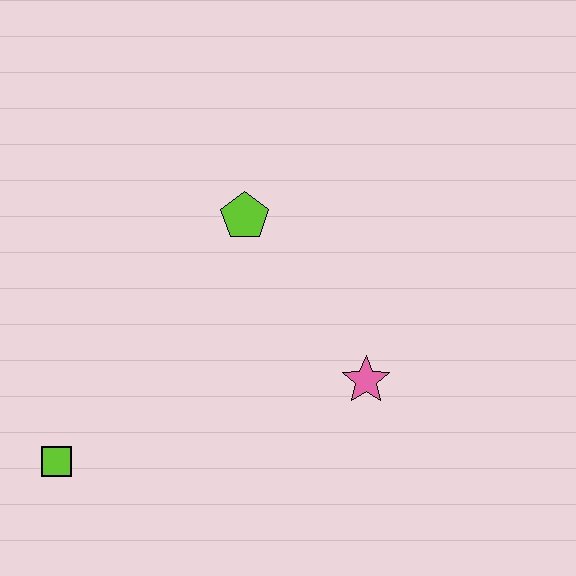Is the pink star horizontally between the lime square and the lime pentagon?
No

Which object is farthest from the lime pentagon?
The lime square is farthest from the lime pentagon.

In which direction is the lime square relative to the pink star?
The lime square is to the left of the pink star.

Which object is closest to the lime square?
The lime pentagon is closest to the lime square.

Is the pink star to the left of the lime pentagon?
No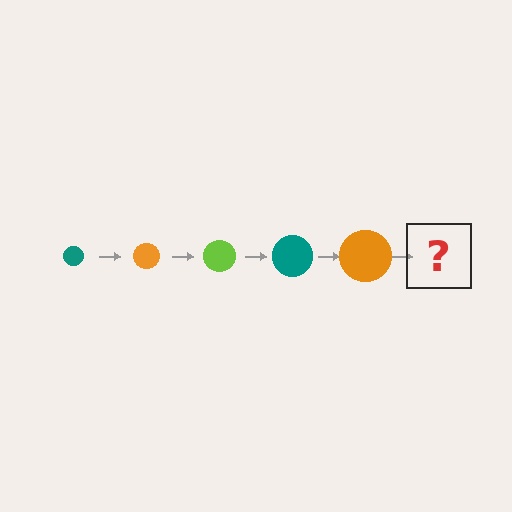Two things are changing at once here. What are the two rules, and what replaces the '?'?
The two rules are that the circle grows larger each step and the color cycles through teal, orange, and lime. The '?' should be a lime circle, larger than the previous one.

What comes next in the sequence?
The next element should be a lime circle, larger than the previous one.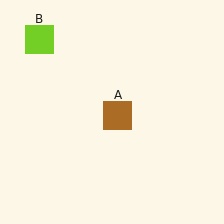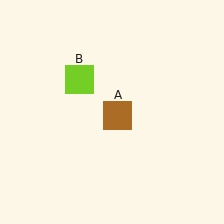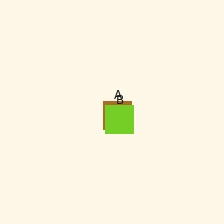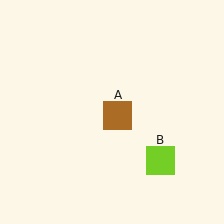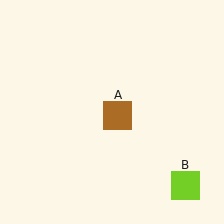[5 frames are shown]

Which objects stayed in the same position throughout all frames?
Brown square (object A) remained stationary.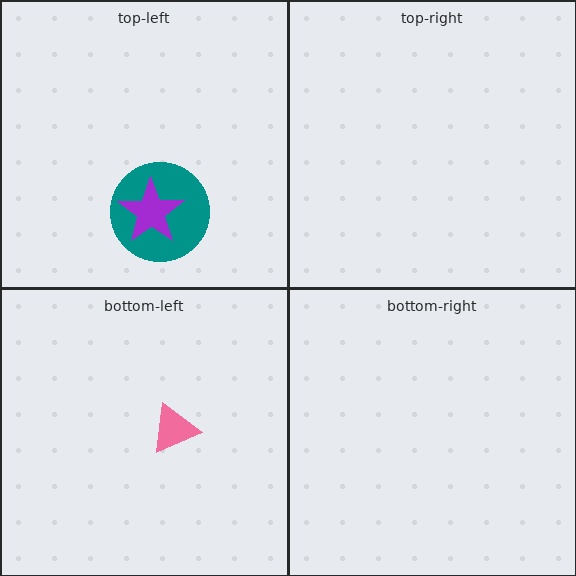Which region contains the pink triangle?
The bottom-left region.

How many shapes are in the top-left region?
2.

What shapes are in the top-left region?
The teal circle, the purple star.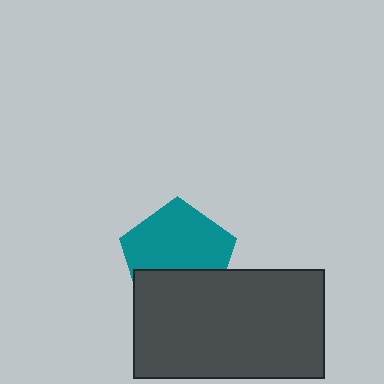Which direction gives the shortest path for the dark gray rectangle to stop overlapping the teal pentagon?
Moving down gives the shortest separation.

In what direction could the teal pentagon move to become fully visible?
The teal pentagon could move up. That would shift it out from behind the dark gray rectangle entirely.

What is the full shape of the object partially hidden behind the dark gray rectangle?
The partially hidden object is a teal pentagon.